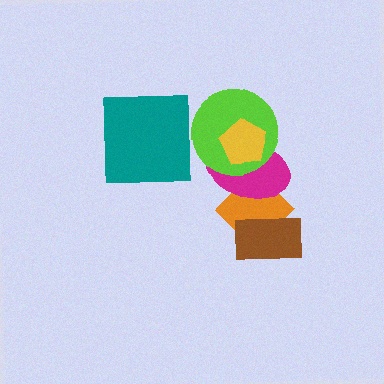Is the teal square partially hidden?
No, no other shape covers it.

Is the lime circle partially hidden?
Yes, it is partially covered by another shape.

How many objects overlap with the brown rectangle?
1 object overlaps with the brown rectangle.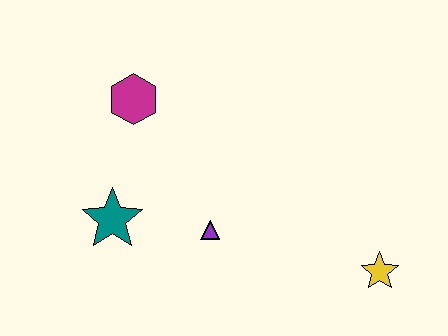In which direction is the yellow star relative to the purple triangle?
The yellow star is to the right of the purple triangle.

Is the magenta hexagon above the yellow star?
Yes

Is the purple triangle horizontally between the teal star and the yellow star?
Yes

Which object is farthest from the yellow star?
The magenta hexagon is farthest from the yellow star.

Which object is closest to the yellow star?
The purple triangle is closest to the yellow star.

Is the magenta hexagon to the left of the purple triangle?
Yes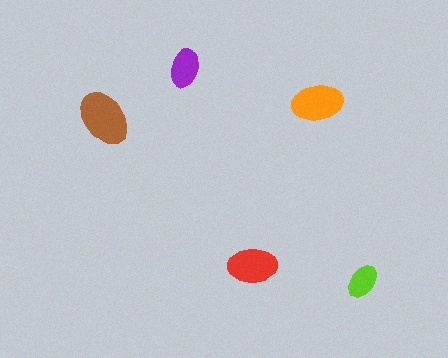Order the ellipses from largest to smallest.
the brown one, the orange one, the red one, the purple one, the lime one.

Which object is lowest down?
The lime ellipse is bottommost.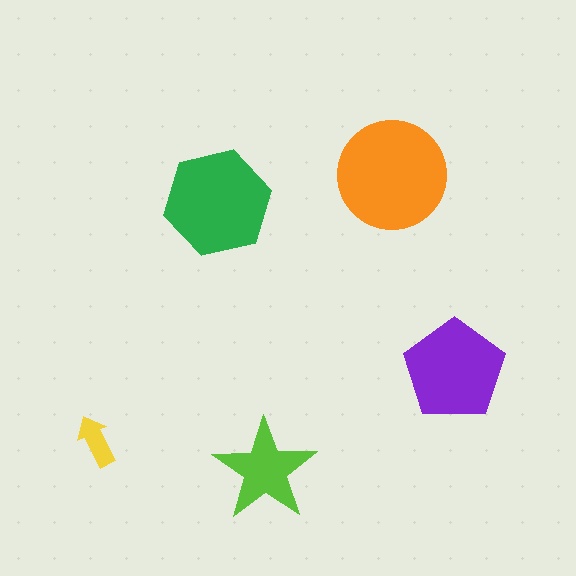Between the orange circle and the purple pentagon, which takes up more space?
The orange circle.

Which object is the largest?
The orange circle.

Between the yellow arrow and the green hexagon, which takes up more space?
The green hexagon.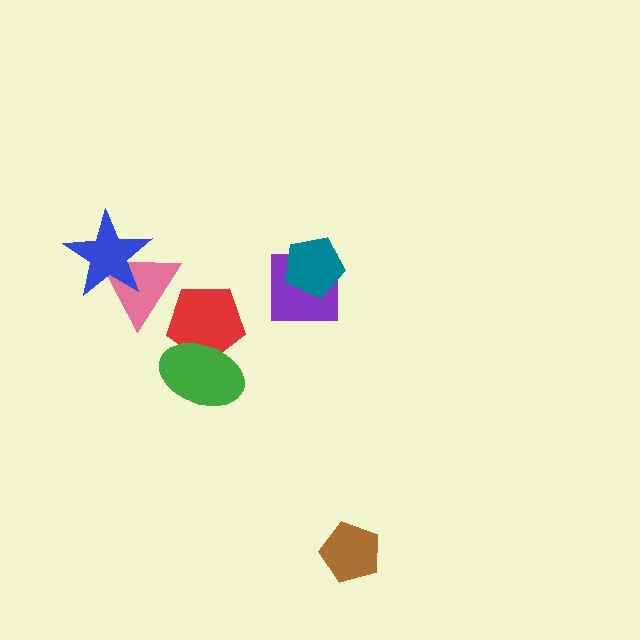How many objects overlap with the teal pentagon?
1 object overlaps with the teal pentagon.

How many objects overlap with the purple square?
1 object overlaps with the purple square.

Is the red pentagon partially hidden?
Yes, it is partially covered by another shape.